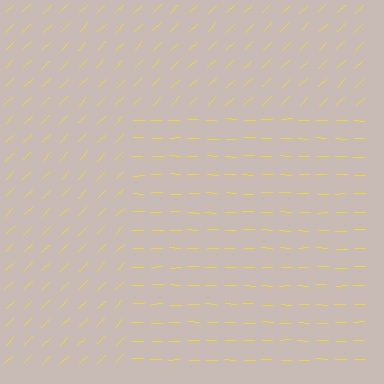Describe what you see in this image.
The image is filled with small yellow line segments. A rectangle region in the image has lines oriented differently from the surrounding lines, creating a visible texture boundary.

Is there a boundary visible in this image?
Yes, there is a texture boundary formed by a change in line orientation.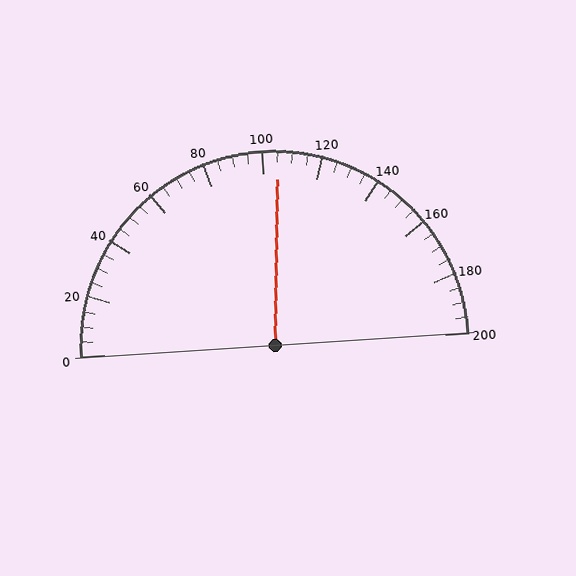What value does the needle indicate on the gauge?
The needle indicates approximately 105.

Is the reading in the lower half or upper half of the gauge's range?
The reading is in the upper half of the range (0 to 200).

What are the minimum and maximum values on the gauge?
The gauge ranges from 0 to 200.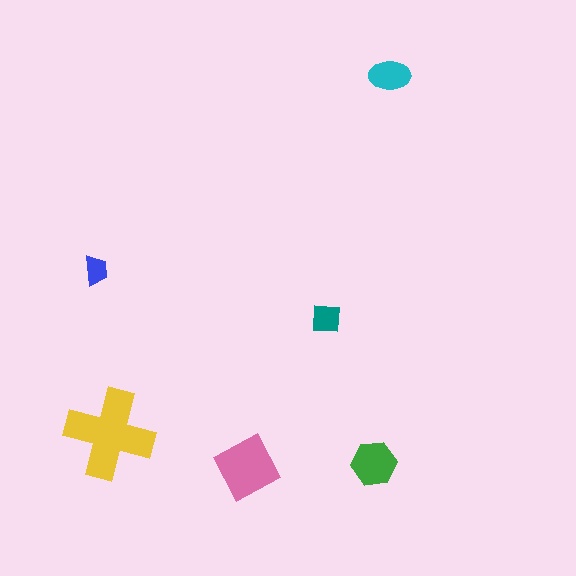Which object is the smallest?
The blue trapezoid.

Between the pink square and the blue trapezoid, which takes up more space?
The pink square.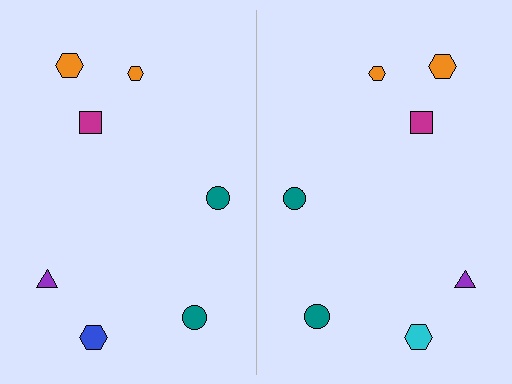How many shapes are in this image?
There are 14 shapes in this image.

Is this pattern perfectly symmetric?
No, the pattern is not perfectly symmetric. The cyan hexagon on the right side breaks the symmetry — its mirror counterpart is blue.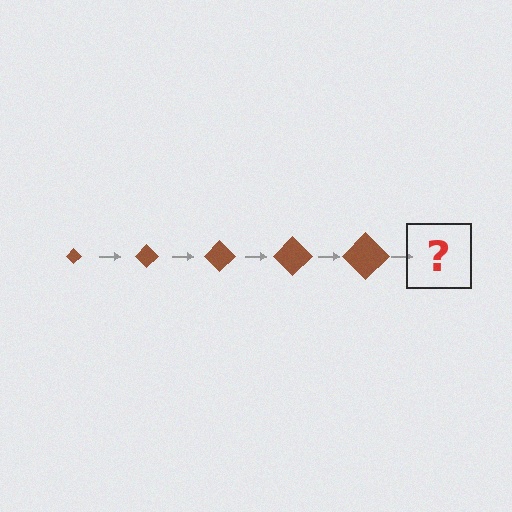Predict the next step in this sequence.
The next step is a brown diamond, larger than the previous one.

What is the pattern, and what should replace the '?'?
The pattern is that the diamond gets progressively larger each step. The '?' should be a brown diamond, larger than the previous one.